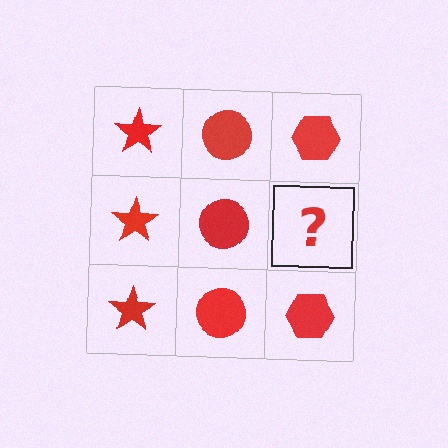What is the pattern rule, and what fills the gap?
The rule is that each column has a consistent shape. The gap should be filled with a red hexagon.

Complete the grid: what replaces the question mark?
The question mark should be replaced with a red hexagon.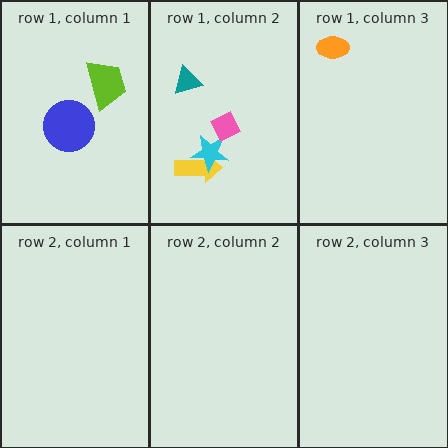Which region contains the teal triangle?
The row 1, column 2 region.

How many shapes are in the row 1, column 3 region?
1.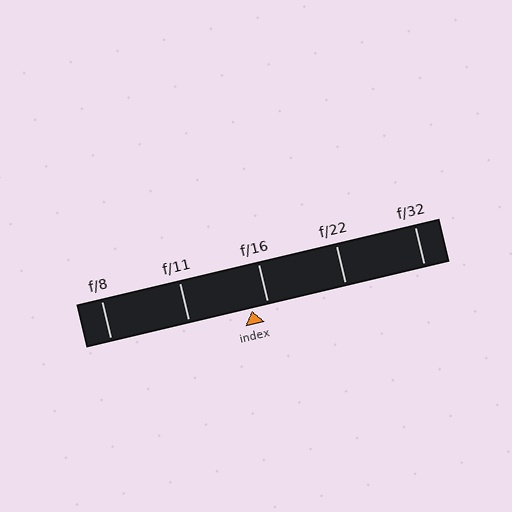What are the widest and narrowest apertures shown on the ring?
The widest aperture shown is f/8 and the narrowest is f/32.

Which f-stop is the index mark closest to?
The index mark is closest to f/16.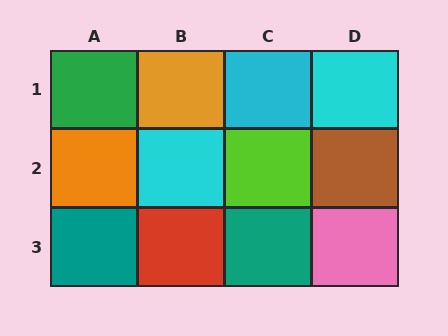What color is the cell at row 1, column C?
Cyan.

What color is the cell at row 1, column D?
Cyan.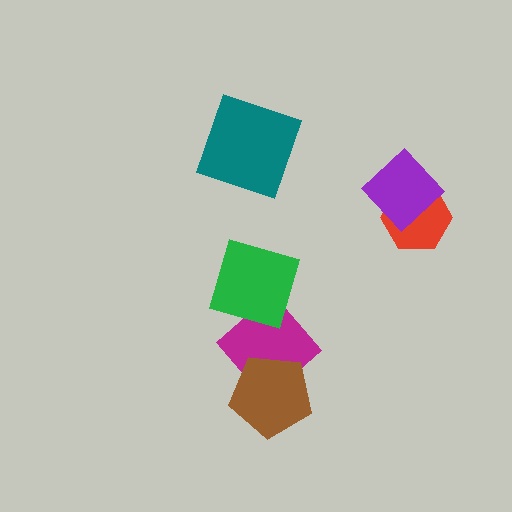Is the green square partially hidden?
No, no other shape covers it.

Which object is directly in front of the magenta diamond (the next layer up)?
The brown pentagon is directly in front of the magenta diamond.